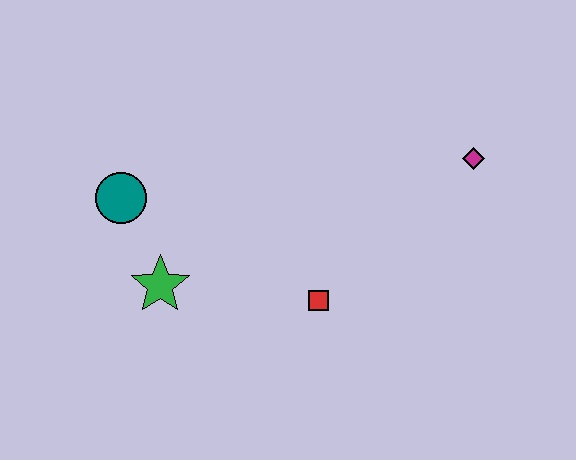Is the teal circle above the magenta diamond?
No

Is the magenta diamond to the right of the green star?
Yes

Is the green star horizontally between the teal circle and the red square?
Yes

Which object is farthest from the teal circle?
The magenta diamond is farthest from the teal circle.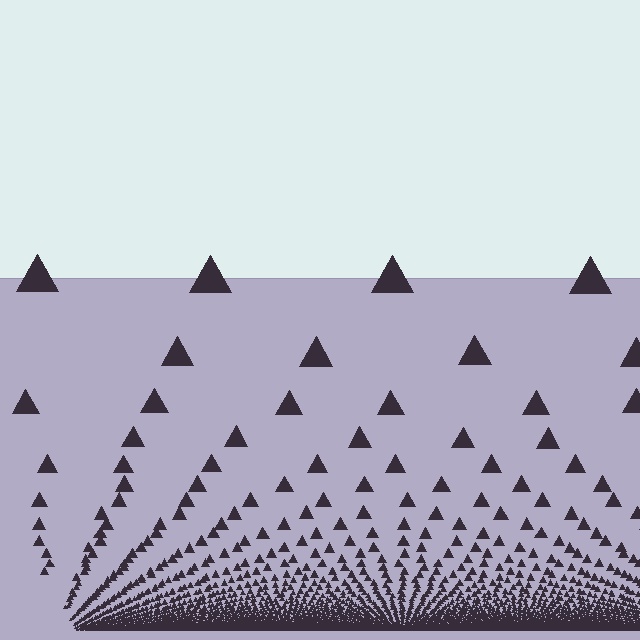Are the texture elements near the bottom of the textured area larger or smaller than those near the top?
Smaller. The gradient is inverted — elements near the bottom are smaller and denser.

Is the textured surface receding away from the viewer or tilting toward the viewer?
The surface appears to tilt toward the viewer. Texture elements get larger and sparser toward the top.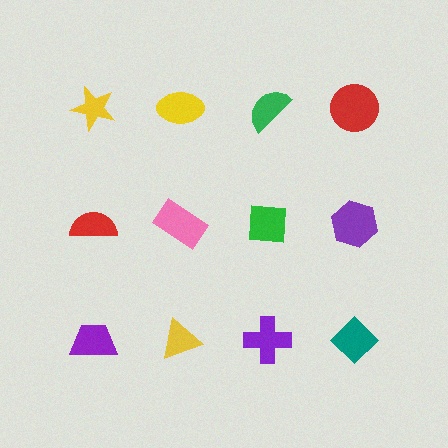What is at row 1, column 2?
A yellow ellipse.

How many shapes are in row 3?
4 shapes.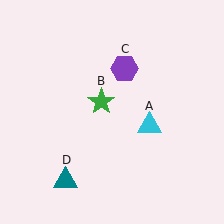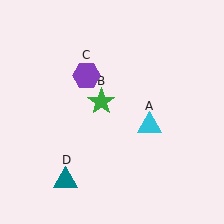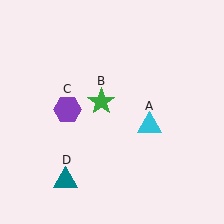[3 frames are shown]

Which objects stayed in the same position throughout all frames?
Cyan triangle (object A) and green star (object B) and teal triangle (object D) remained stationary.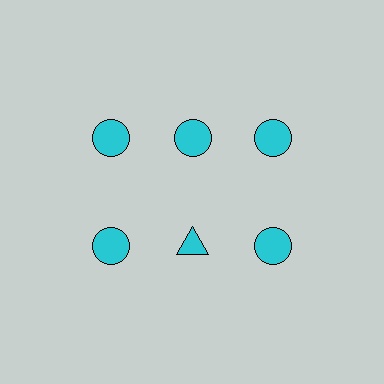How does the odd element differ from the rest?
It has a different shape: triangle instead of circle.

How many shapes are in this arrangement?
There are 6 shapes arranged in a grid pattern.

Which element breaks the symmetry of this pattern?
The cyan triangle in the second row, second from left column breaks the symmetry. All other shapes are cyan circles.